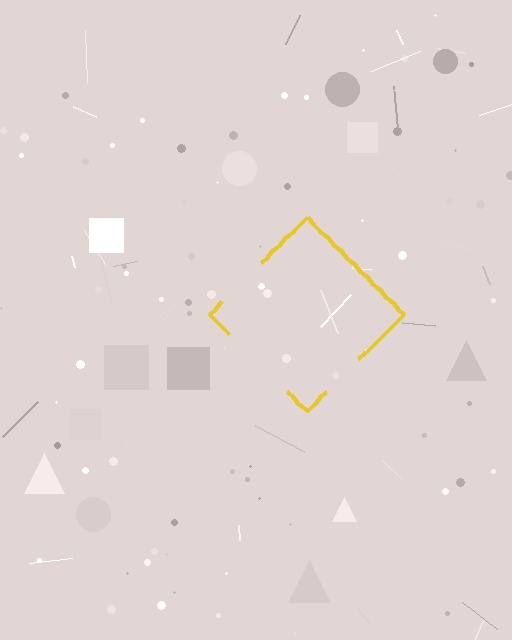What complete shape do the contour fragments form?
The contour fragments form a diamond.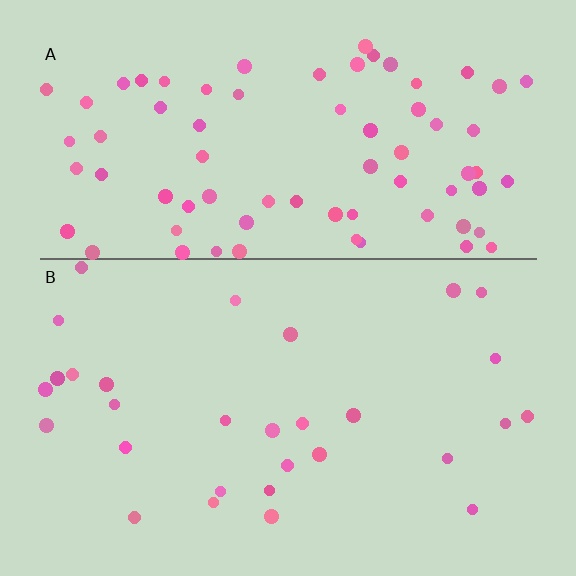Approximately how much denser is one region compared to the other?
Approximately 2.6× — region A over region B.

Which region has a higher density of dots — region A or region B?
A (the top).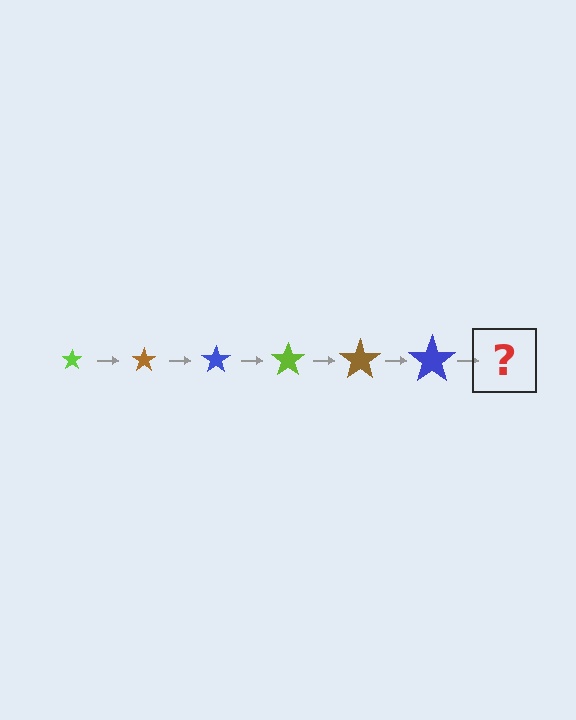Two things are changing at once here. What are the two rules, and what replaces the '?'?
The two rules are that the star grows larger each step and the color cycles through lime, brown, and blue. The '?' should be a lime star, larger than the previous one.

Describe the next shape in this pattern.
It should be a lime star, larger than the previous one.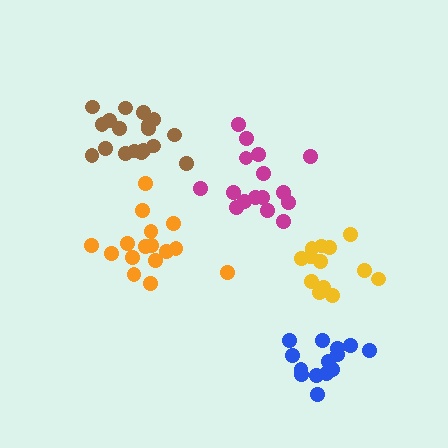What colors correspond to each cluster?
The clusters are colored: orange, brown, blue, yellow, magenta.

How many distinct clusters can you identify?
There are 5 distinct clusters.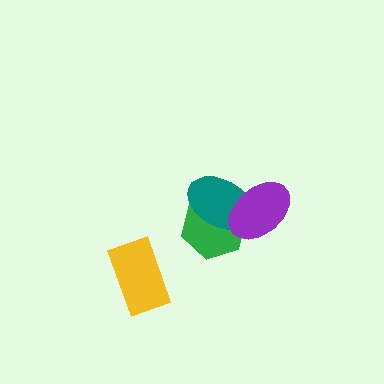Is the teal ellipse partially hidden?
Yes, it is partially covered by another shape.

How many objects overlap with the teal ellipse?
2 objects overlap with the teal ellipse.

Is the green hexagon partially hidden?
Yes, it is partially covered by another shape.